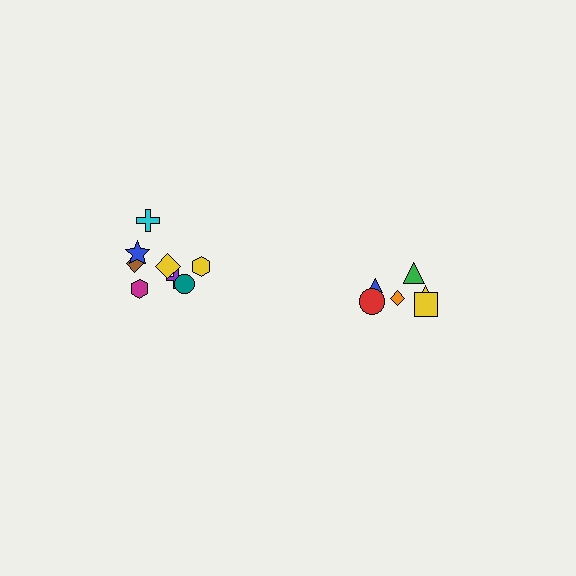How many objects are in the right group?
There are 6 objects.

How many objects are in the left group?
There are 8 objects.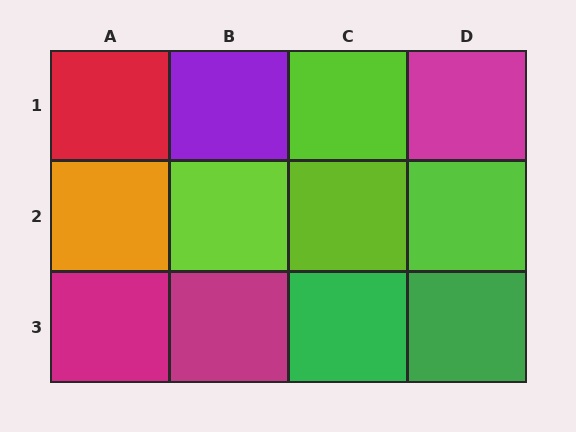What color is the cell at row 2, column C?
Lime.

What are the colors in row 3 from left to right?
Magenta, magenta, green, green.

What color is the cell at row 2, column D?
Lime.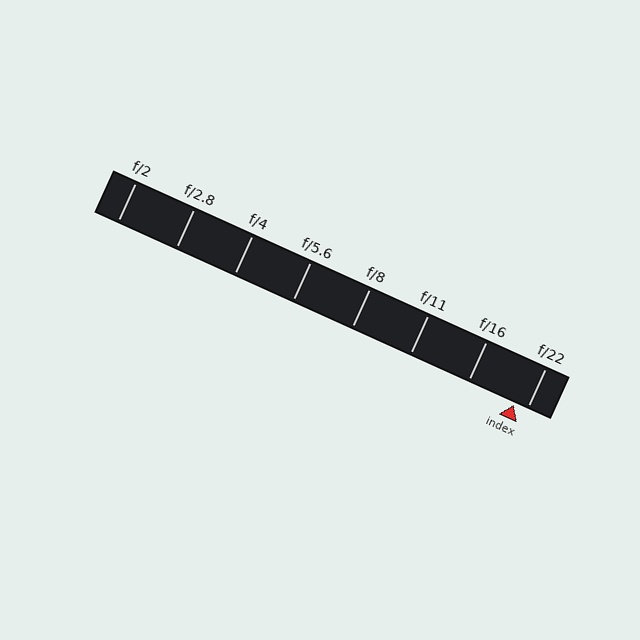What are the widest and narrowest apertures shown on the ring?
The widest aperture shown is f/2 and the narrowest is f/22.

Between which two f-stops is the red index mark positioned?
The index mark is between f/16 and f/22.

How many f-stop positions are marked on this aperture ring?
There are 8 f-stop positions marked.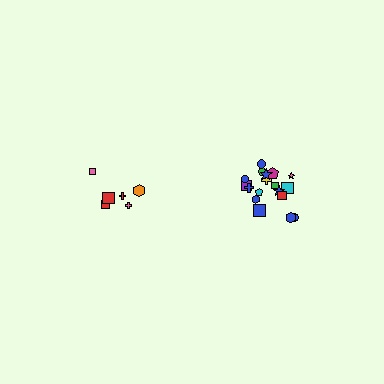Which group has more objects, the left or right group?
The right group.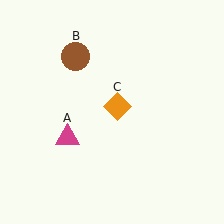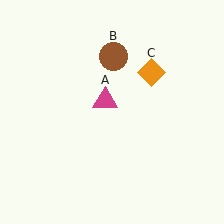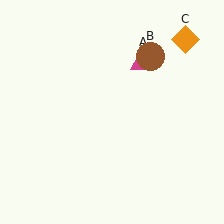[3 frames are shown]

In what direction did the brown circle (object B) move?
The brown circle (object B) moved right.